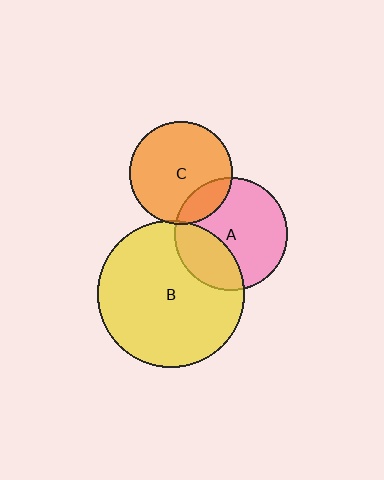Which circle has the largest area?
Circle B (yellow).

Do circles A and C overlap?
Yes.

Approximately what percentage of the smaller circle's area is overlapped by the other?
Approximately 20%.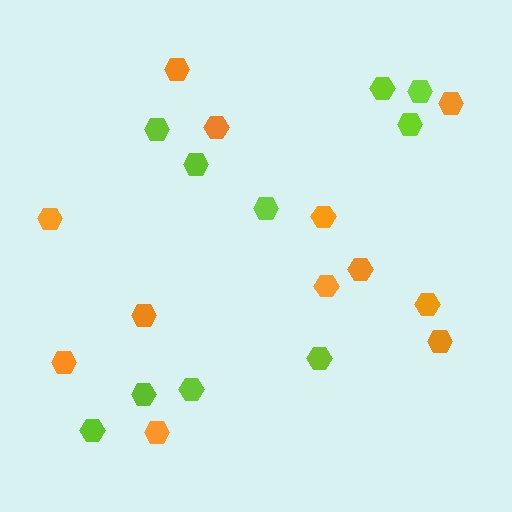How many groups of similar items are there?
There are 2 groups: one group of lime hexagons (10) and one group of orange hexagons (12).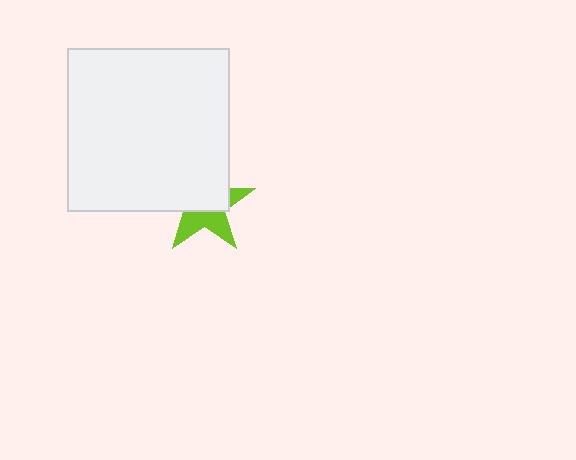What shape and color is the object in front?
The object in front is a white square.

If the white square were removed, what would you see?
You would see the complete lime star.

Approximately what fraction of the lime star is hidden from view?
Roughly 56% of the lime star is hidden behind the white square.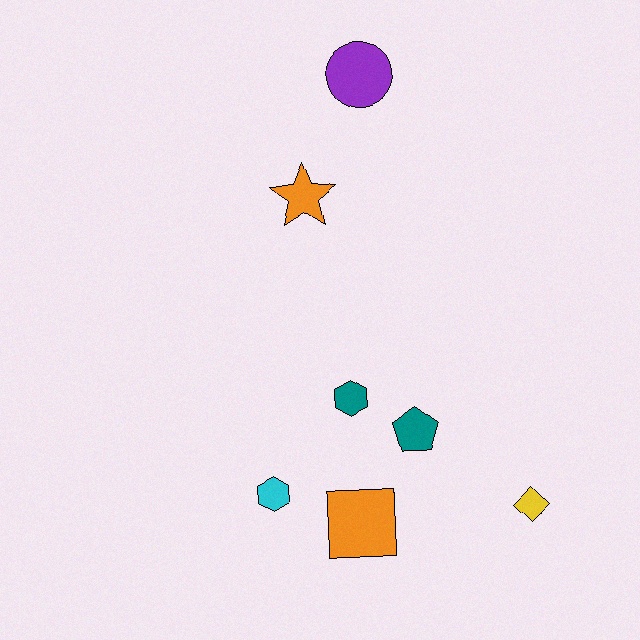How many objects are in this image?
There are 7 objects.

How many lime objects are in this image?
There are no lime objects.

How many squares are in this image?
There is 1 square.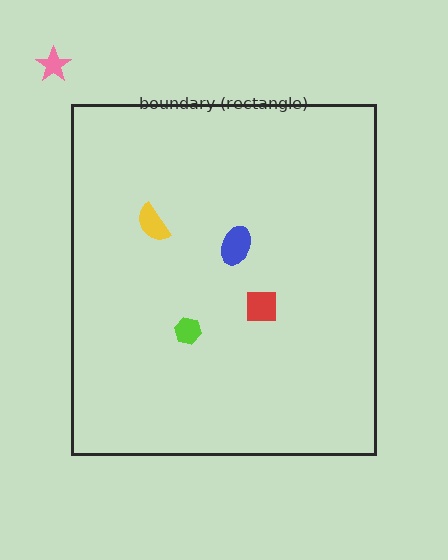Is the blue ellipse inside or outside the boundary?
Inside.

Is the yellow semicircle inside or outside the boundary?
Inside.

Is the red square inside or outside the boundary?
Inside.